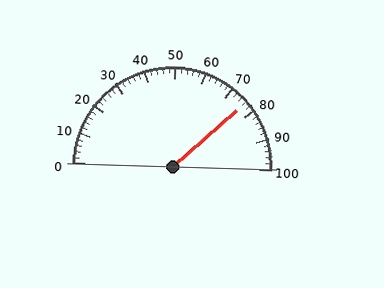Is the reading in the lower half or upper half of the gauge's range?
The reading is in the upper half of the range (0 to 100).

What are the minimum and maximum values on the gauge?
The gauge ranges from 0 to 100.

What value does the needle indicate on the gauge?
The needle indicates approximately 76.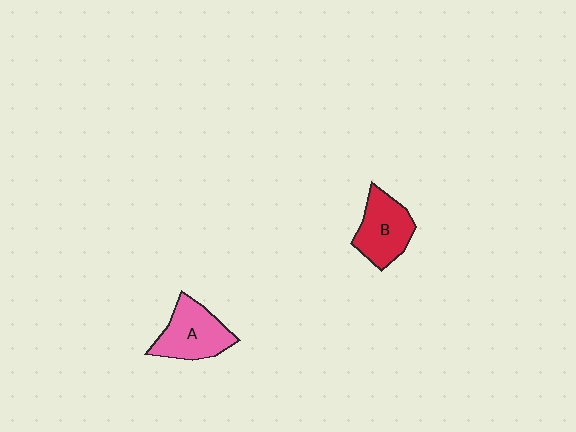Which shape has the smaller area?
Shape B (red).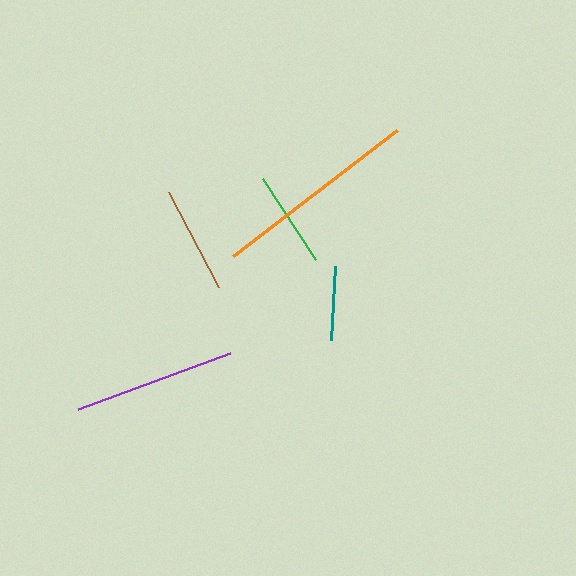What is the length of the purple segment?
The purple segment is approximately 162 pixels long.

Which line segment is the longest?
The orange line is the longest at approximately 207 pixels.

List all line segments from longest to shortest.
From longest to shortest: orange, purple, brown, green, teal.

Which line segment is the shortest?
The teal line is the shortest at approximately 74 pixels.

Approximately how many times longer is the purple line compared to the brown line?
The purple line is approximately 1.5 times the length of the brown line.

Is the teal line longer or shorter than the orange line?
The orange line is longer than the teal line.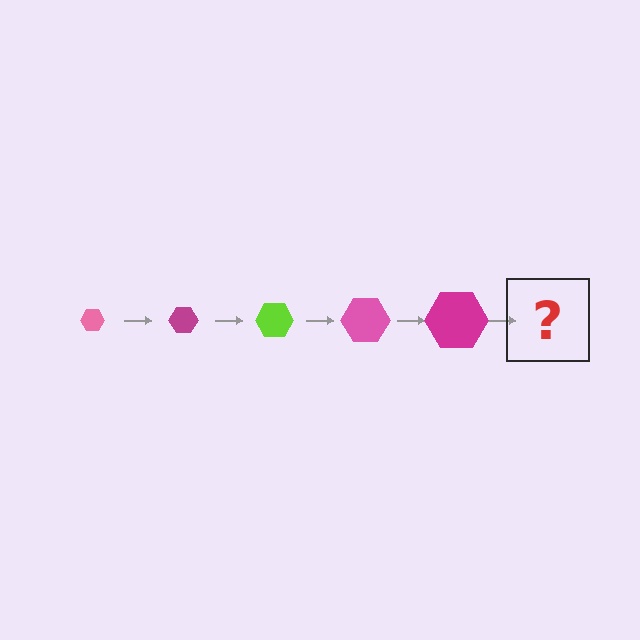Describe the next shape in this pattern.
It should be a lime hexagon, larger than the previous one.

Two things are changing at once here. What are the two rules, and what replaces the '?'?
The two rules are that the hexagon grows larger each step and the color cycles through pink, magenta, and lime. The '?' should be a lime hexagon, larger than the previous one.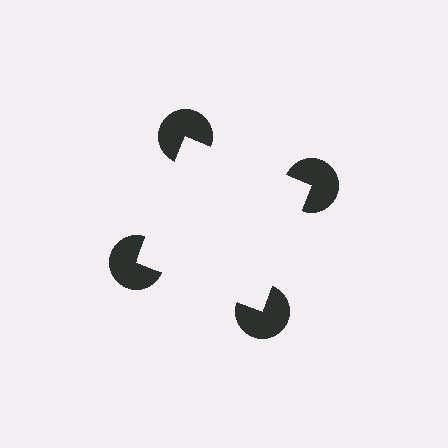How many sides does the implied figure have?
4 sides.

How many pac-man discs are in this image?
There are 4 — one at each vertex of the illusory square.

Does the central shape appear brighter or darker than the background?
It typically appears slightly brighter than the background, even though no actual brightness change is drawn.